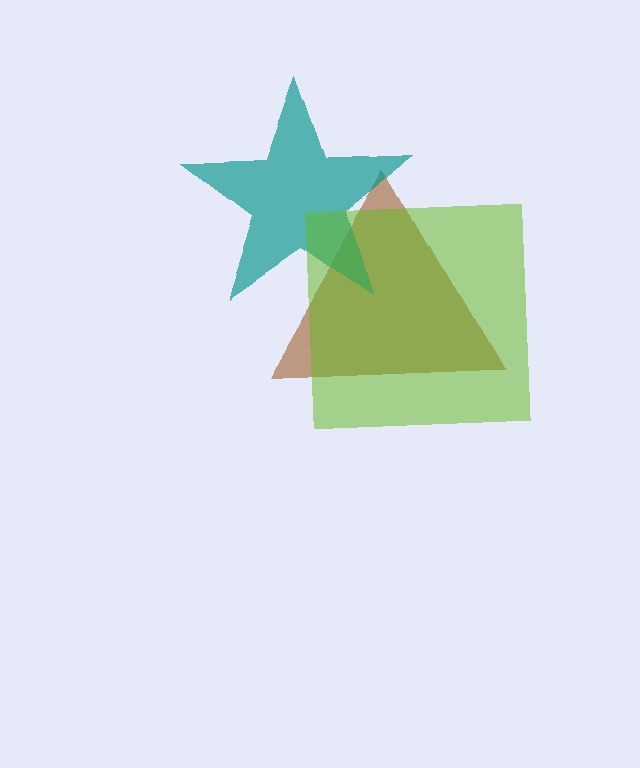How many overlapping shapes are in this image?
There are 3 overlapping shapes in the image.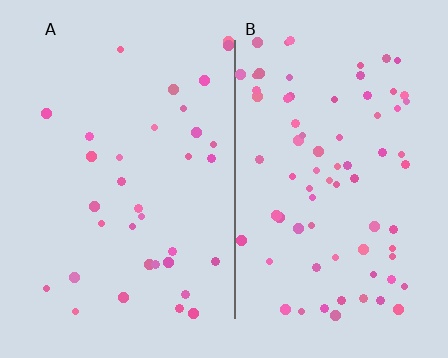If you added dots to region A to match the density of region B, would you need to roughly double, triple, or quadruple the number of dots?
Approximately double.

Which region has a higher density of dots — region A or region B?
B (the right).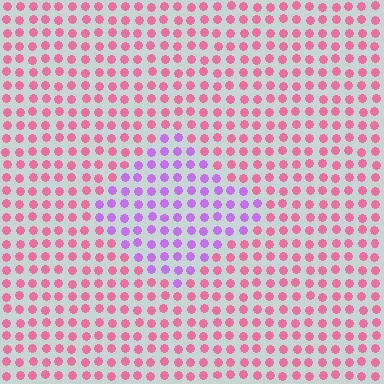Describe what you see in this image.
The image is filled with small pink elements in a uniform arrangement. A diamond-shaped region is visible where the elements are tinted to a slightly different hue, forming a subtle color boundary.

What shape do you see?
I see a diamond.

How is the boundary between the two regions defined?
The boundary is defined purely by a slight shift in hue (about 55 degrees). Spacing, size, and orientation are identical on both sides.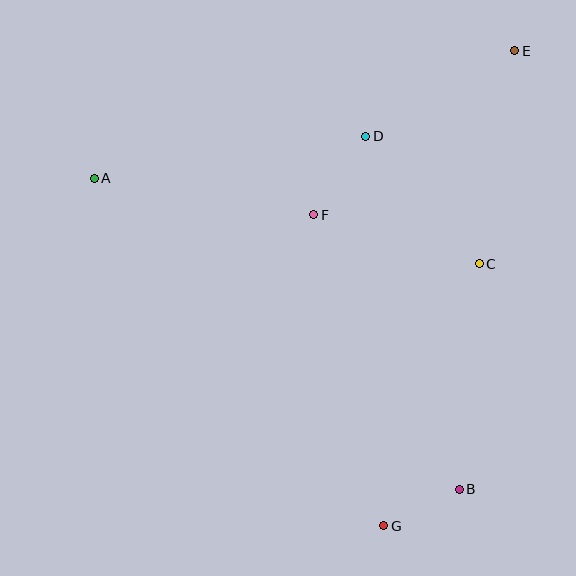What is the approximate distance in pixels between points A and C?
The distance between A and C is approximately 394 pixels.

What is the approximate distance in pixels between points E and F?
The distance between E and F is approximately 259 pixels.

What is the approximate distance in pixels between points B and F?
The distance between B and F is approximately 311 pixels.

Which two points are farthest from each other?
Points E and G are farthest from each other.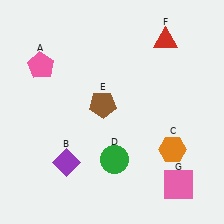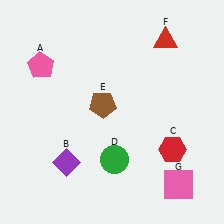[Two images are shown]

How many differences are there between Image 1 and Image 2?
There is 1 difference between the two images.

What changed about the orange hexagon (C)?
In Image 1, C is orange. In Image 2, it changed to red.